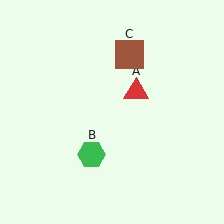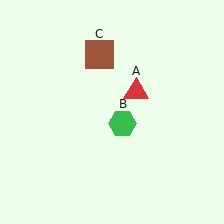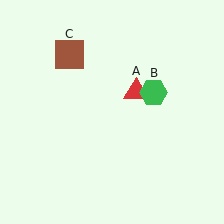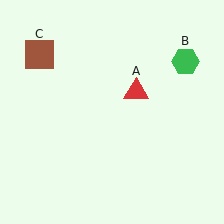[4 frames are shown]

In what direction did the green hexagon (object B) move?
The green hexagon (object B) moved up and to the right.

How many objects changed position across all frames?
2 objects changed position: green hexagon (object B), brown square (object C).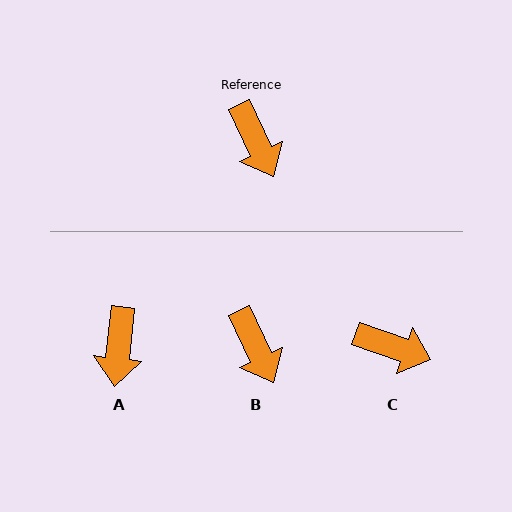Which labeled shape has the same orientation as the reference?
B.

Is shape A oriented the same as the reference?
No, it is off by about 32 degrees.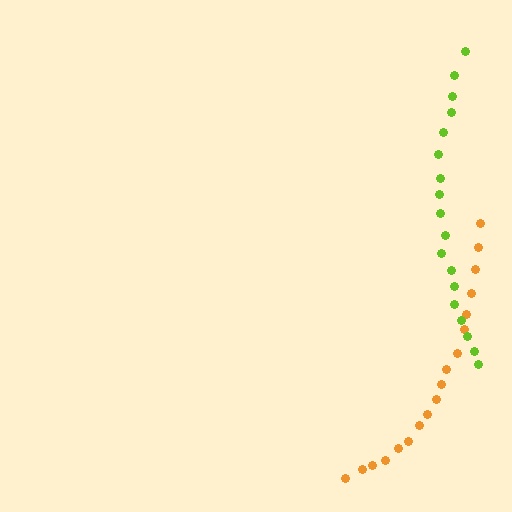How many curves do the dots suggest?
There are 2 distinct paths.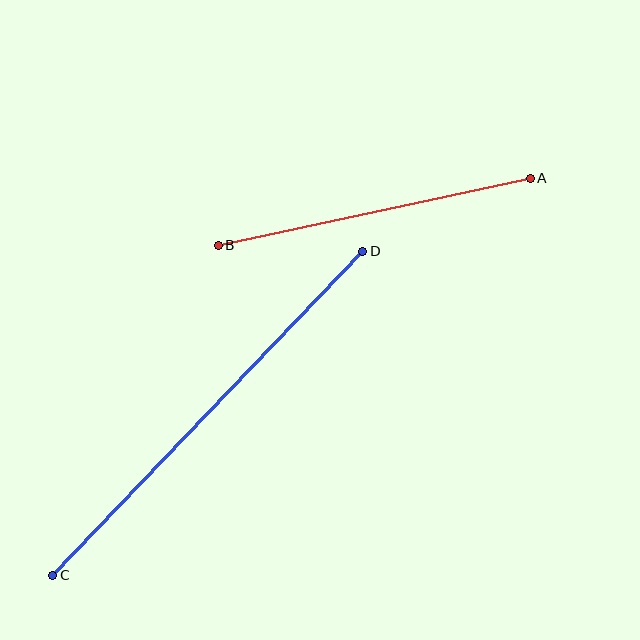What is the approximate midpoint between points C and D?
The midpoint is at approximately (208, 413) pixels.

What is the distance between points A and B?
The distance is approximately 319 pixels.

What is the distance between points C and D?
The distance is approximately 448 pixels.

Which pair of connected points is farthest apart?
Points C and D are farthest apart.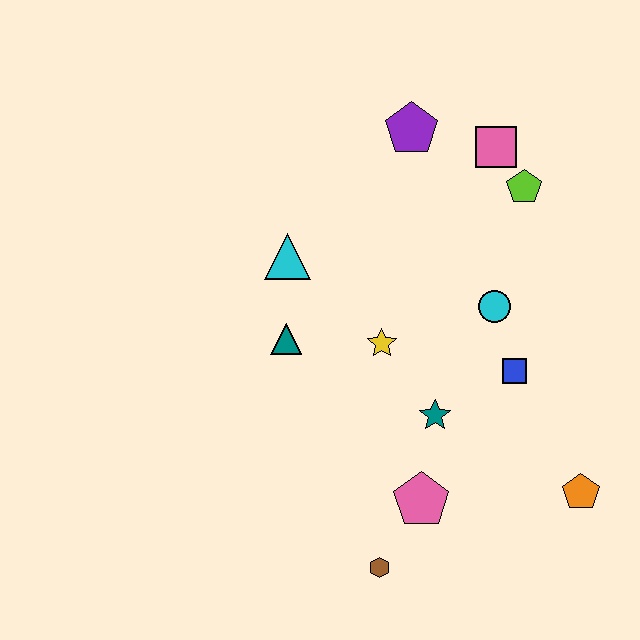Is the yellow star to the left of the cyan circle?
Yes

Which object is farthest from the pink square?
The brown hexagon is farthest from the pink square.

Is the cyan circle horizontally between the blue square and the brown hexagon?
Yes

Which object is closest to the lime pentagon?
The pink square is closest to the lime pentagon.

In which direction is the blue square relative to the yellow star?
The blue square is to the right of the yellow star.